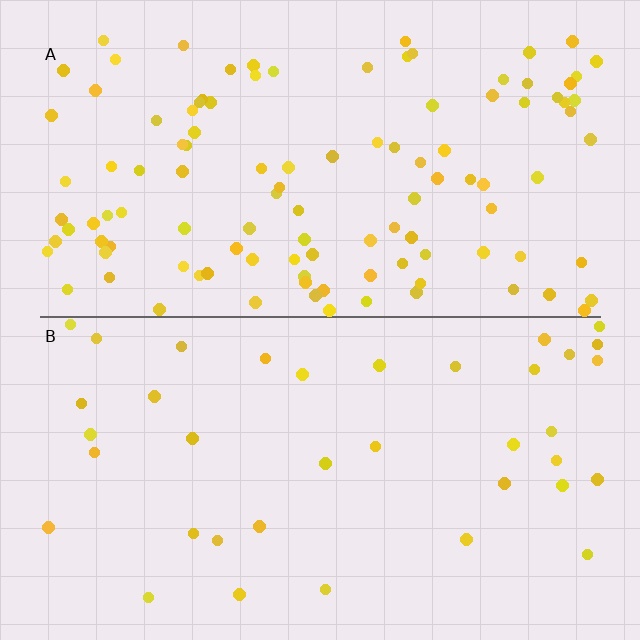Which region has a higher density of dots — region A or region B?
A (the top).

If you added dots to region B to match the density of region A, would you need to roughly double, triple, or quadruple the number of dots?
Approximately triple.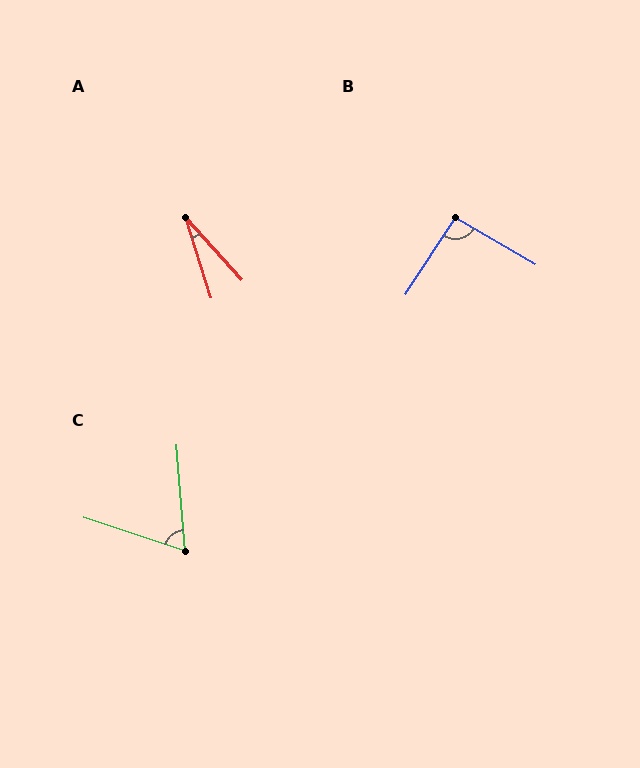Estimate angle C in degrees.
Approximately 67 degrees.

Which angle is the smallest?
A, at approximately 25 degrees.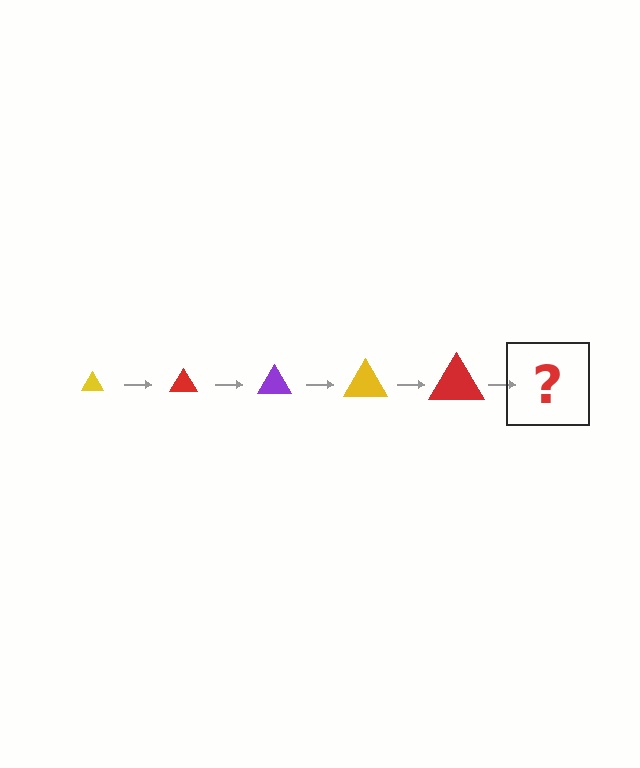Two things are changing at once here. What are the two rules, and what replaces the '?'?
The two rules are that the triangle grows larger each step and the color cycles through yellow, red, and purple. The '?' should be a purple triangle, larger than the previous one.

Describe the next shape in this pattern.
It should be a purple triangle, larger than the previous one.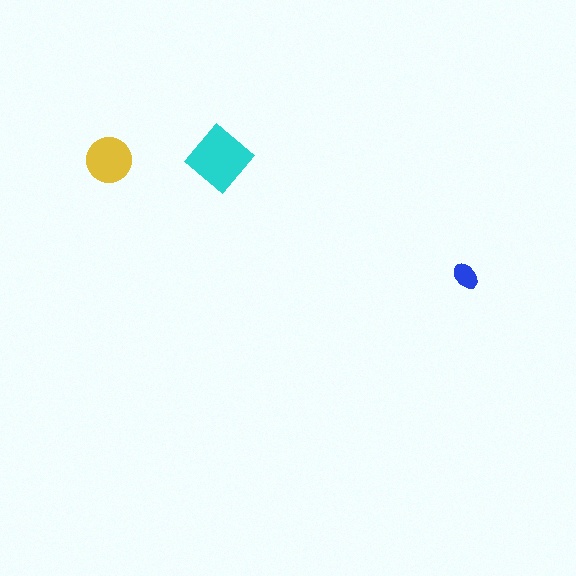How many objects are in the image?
There are 3 objects in the image.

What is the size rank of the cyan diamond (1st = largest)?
1st.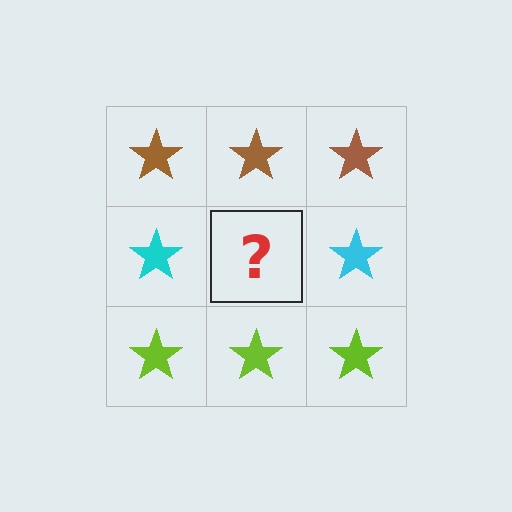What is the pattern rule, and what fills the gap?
The rule is that each row has a consistent color. The gap should be filled with a cyan star.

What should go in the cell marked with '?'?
The missing cell should contain a cyan star.